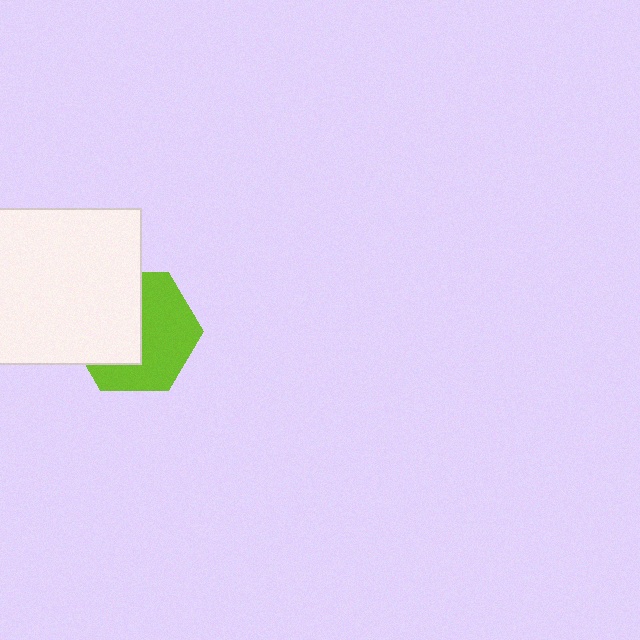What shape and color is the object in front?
The object in front is a white square.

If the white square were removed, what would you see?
You would see the complete lime hexagon.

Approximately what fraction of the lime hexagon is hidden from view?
Roughly 46% of the lime hexagon is hidden behind the white square.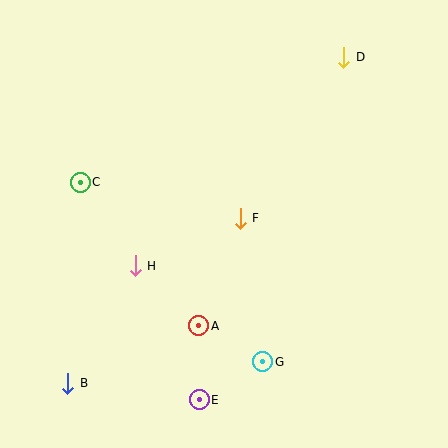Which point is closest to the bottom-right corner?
Point G is closest to the bottom-right corner.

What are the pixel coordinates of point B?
Point B is at (68, 383).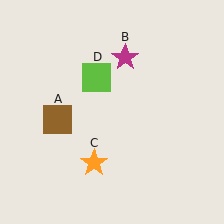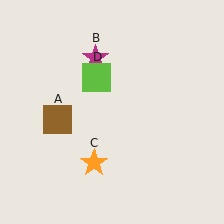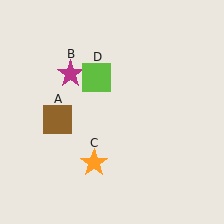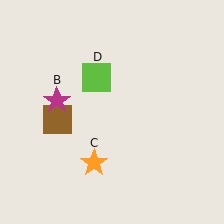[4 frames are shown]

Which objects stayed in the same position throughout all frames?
Brown square (object A) and orange star (object C) and lime square (object D) remained stationary.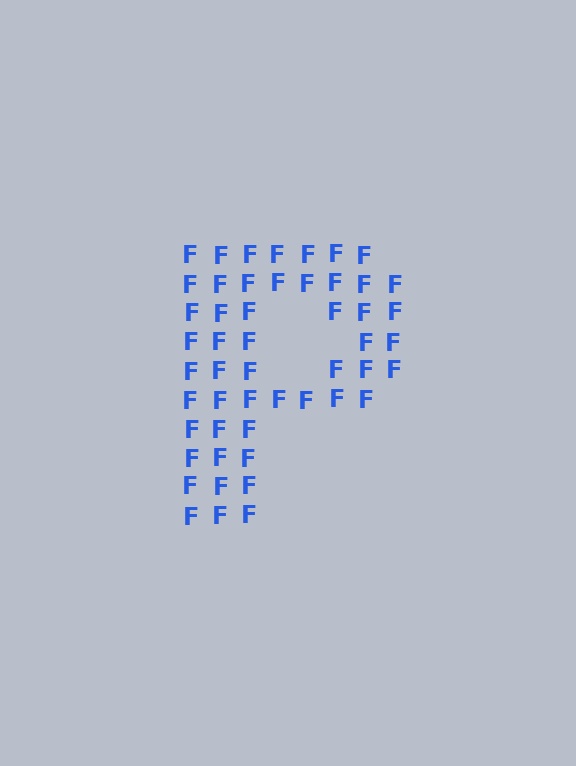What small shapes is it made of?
It is made of small letter F's.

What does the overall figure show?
The overall figure shows the letter P.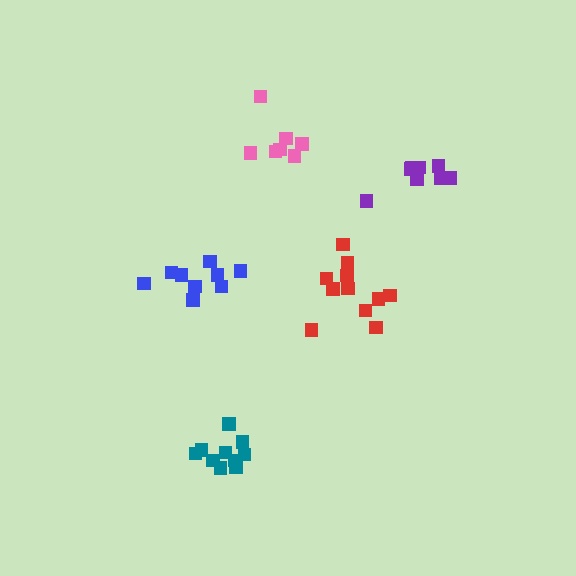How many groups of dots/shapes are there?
There are 5 groups.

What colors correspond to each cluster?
The clusters are colored: teal, blue, purple, pink, red.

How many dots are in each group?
Group 1: 10 dots, Group 2: 9 dots, Group 3: 8 dots, Group 4: 7 dots, Group 5: 11 dots (45 total).